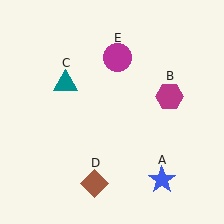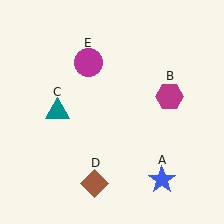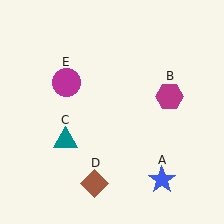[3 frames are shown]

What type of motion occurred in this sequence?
The teal triangle (object C), magenta circle (object E) rotated counterclockwise around the center of the scene.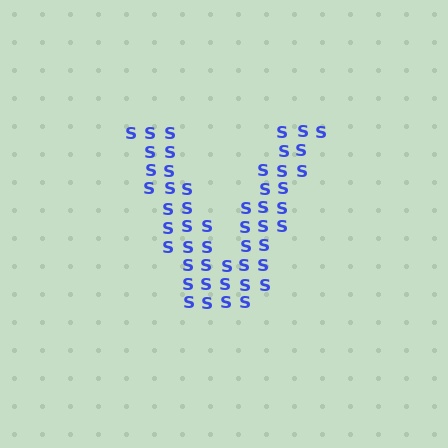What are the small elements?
The small elements are letter S's.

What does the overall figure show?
The overall figure shows the letter V.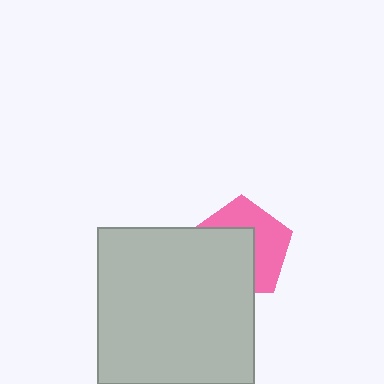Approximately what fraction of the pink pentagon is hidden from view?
Roughly 52% of the pink pentagon is hidden behind the light gray square.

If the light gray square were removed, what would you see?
You would see the complete pink pentagon.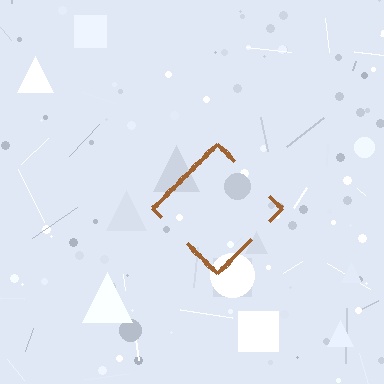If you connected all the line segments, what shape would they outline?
They would outline a diamond.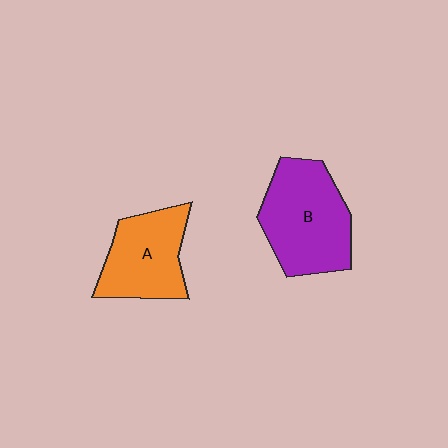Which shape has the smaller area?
Shape A (orange).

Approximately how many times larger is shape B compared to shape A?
Approximately 1.3 times.